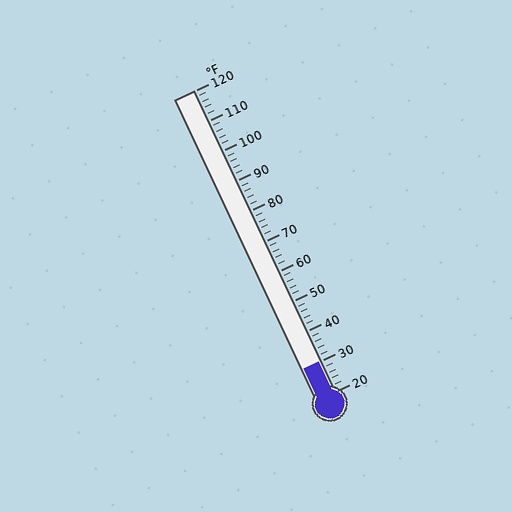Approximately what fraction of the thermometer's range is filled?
The thermometer is filled to approximately 10% of its range.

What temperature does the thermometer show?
The thermometer shows approximately 30°F.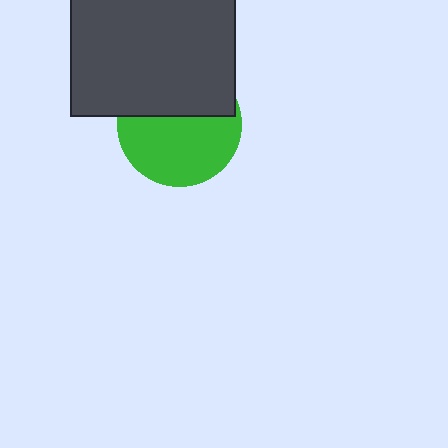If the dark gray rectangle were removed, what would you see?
You would see the complete green circle.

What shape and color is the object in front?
The object in front is a dark gray rectangle.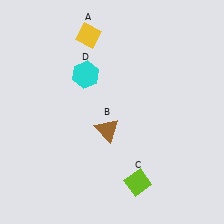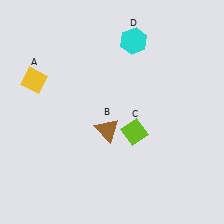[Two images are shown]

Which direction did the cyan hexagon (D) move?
The cyan hexagon (D) moved right.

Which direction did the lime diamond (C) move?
The lime diamond (C) moved up.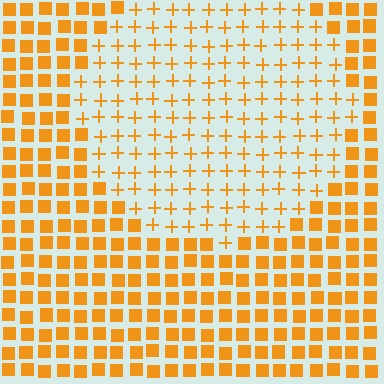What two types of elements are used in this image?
The image uses plus signs inside the circle region and squares outside it.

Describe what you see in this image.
The image is filled with small orange elements arranged in a uniform grid. A circle-shaped region contains plus signs, while the surrounding area contains squares. The boundary is defined purely by the change in element shape.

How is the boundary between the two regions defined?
The boundary is defined by a change in element shape: plus signs inside vs. squares outside. All elements share the same color and spacing.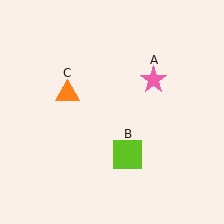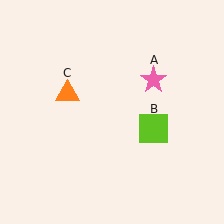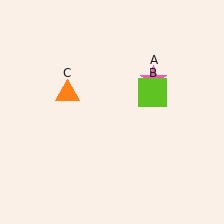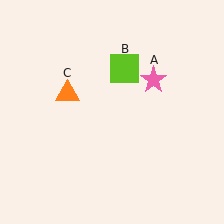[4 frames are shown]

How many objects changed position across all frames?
1 object changed position: lime square (object B).